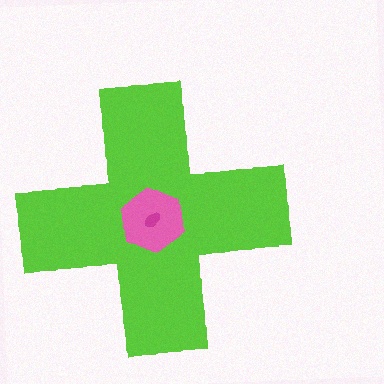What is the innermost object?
The magenta ellipse.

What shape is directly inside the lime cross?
The pink hexagon.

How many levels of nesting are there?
3.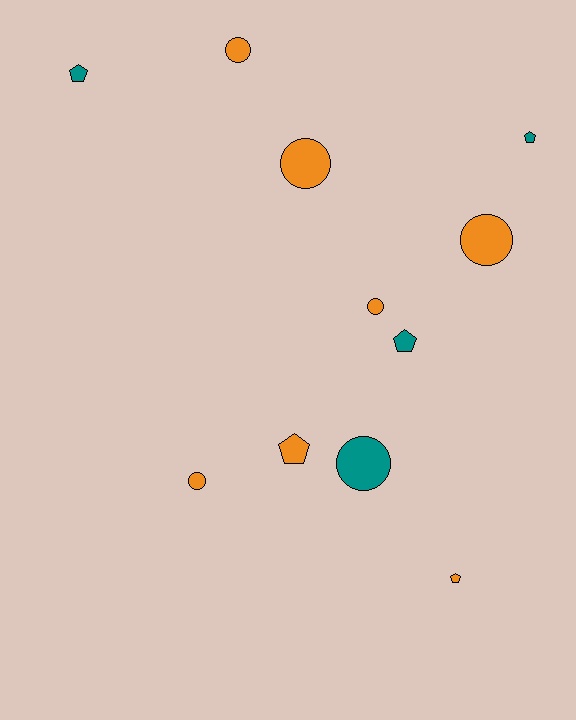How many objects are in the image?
There are 11 objects.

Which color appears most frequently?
Orange, with 7 objects.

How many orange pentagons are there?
There are 2 orange pentagons.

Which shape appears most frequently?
Circle, with 6 objects.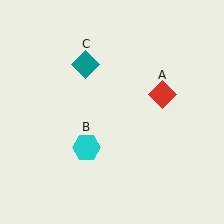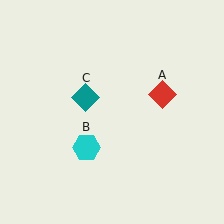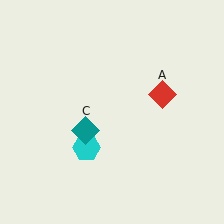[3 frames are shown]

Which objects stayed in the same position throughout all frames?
Red diamond (object A) and cyan hexagon (object B) remained stationary.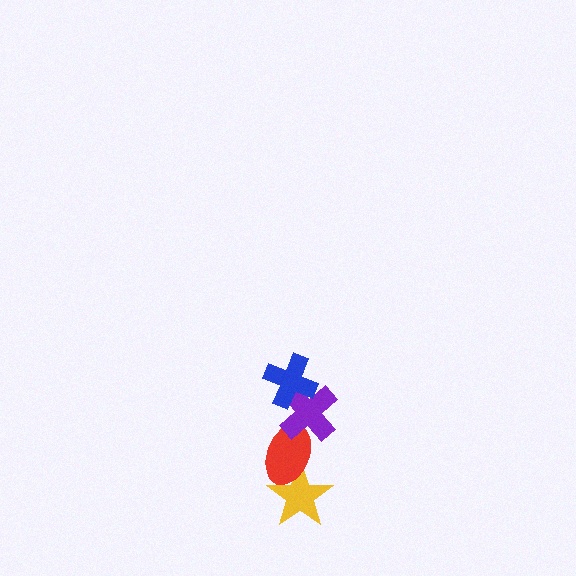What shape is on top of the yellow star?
The red ellipse is on top of the yellow star.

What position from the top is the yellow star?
The yellow star is 4th from the top.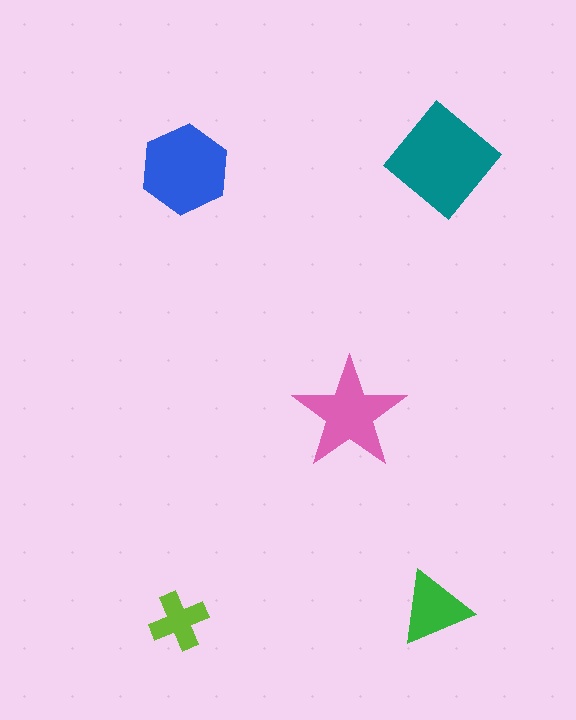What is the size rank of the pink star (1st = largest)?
3rd.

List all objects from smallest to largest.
The lime cross, the green triangle, the pink star, the blue hexagon, the teal diamond.